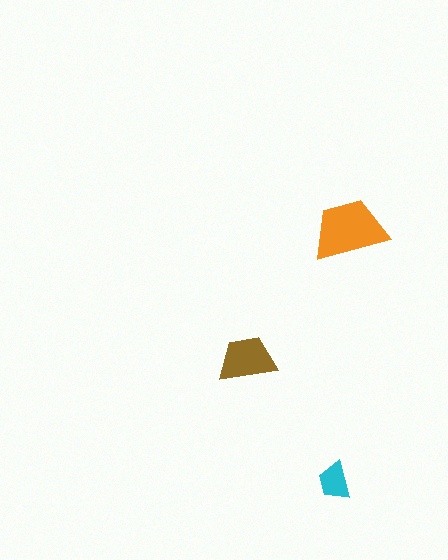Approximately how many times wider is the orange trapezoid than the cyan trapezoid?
About 2 times wider.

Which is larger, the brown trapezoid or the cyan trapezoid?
The brown one.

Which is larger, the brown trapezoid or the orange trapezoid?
The orange one.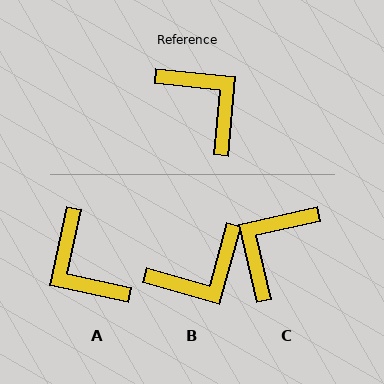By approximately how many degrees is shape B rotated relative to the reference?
Approximately 100 degrees clockwise.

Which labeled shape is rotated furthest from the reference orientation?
A, about 174 degrees away.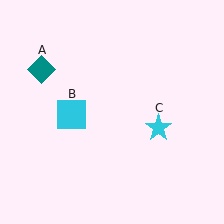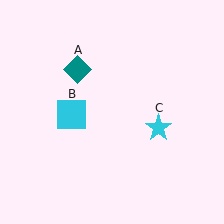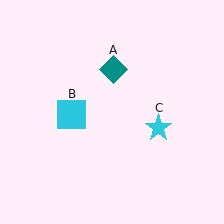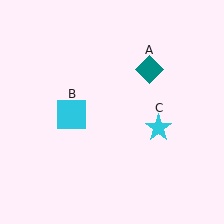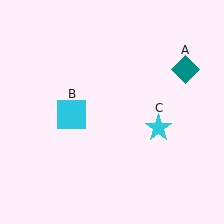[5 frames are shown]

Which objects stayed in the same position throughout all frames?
Cyan square (object B) and cyan star (object C) remained stationary.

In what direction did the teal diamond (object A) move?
The teal diamond (object A) moved right.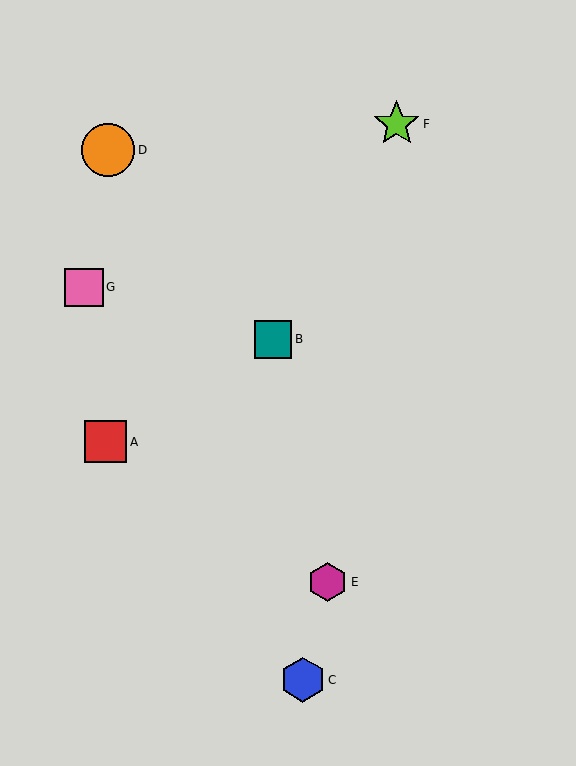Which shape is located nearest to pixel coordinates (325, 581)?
The magenta hexagon (labeled E) at (328, 582) is nearest to that location.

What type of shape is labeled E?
Shape E is a magenta hexagon.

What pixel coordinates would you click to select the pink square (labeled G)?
Click at (84, 287) to select the pink square G.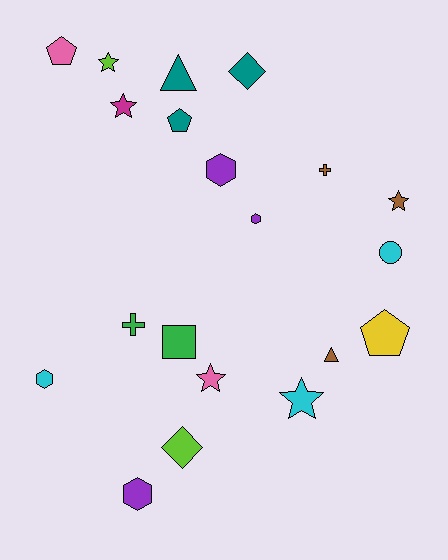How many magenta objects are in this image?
There is 1 magenta object.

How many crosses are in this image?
There are 2 crosses.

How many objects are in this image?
There are 20 objects.